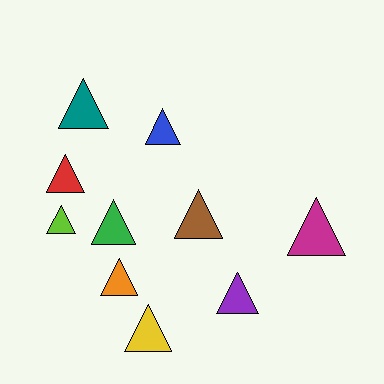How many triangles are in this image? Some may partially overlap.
There are 10 triangles.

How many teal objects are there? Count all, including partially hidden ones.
There is 1 teal object.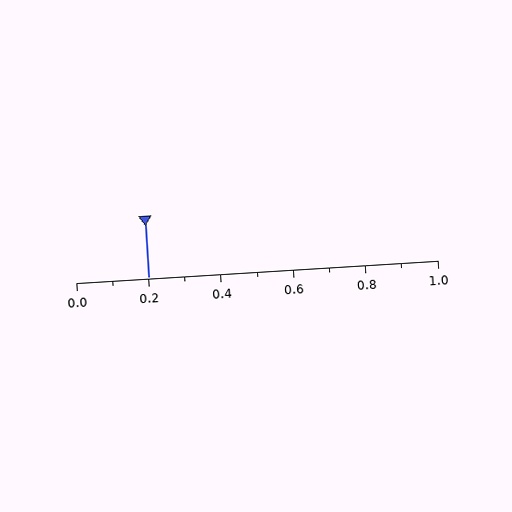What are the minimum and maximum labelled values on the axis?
The axis runs from 0.0 to 1.0.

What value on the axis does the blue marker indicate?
The marker indicates approximately 0.2.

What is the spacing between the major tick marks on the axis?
The major ticks are spaced 0.2 apart.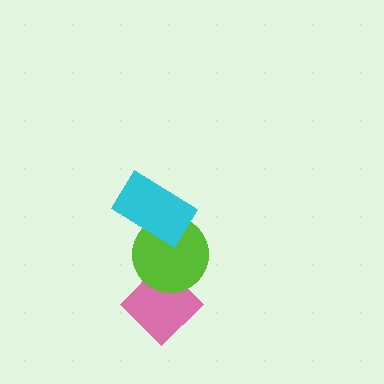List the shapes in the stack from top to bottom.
From top to bottom: the cyan rectangle, the lime circle, the pink diamond.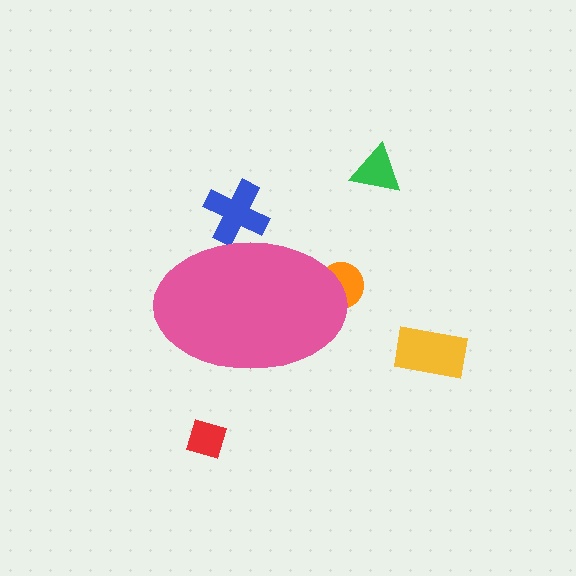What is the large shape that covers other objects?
A pink ellipse.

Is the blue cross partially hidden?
Yes, the blue cross is partially hidden behind the pink ellipse.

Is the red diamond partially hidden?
No, the red diamond is fully visible.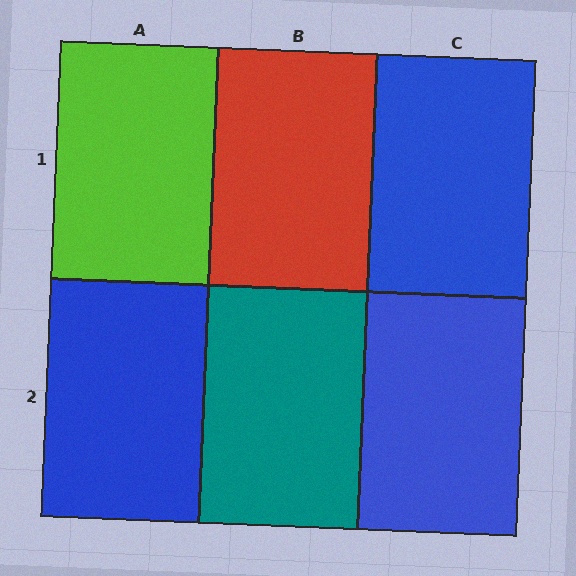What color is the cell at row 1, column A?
Lime.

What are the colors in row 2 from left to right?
Blue, teal, blue.